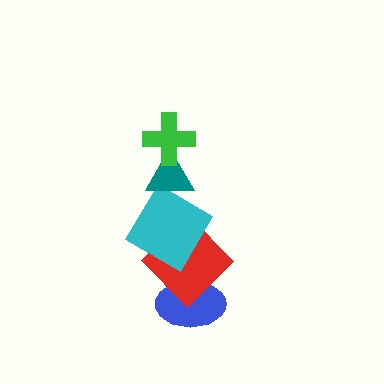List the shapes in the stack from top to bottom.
From top to bottom: the green cross, the teal triangle, the cyan diamond, the red diamond, the blue ellipse.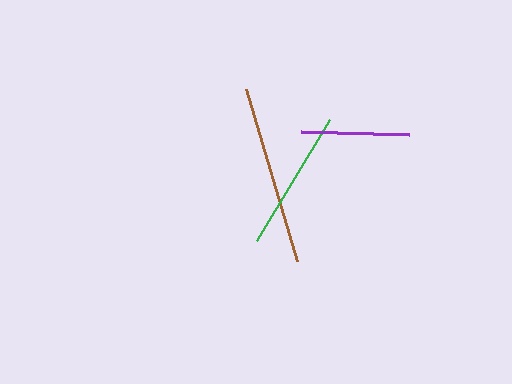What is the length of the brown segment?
The brown segment is approximately 180 pixels long.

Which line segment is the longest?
The brown line is the longest at approximately 180 pixels.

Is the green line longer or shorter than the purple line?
The green line is longer than the purple line.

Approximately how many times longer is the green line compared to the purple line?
The green line is approximately 1.3 times the length of the purple line.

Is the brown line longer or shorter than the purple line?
The brown line is longer than the purple line.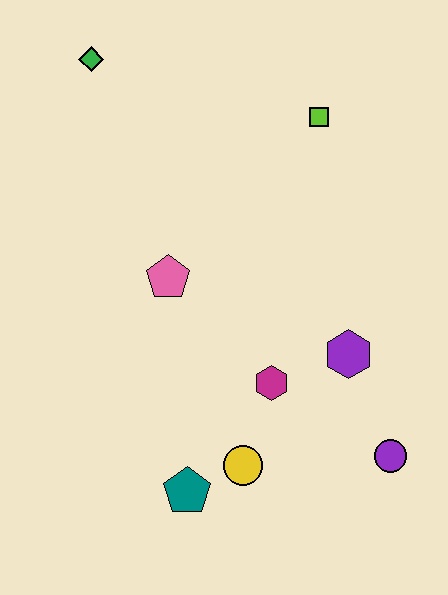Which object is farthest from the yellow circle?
The green diamond is farthest from the yellow circle.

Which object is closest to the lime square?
The pink pentagon is closest to the lime square.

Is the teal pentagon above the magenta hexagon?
No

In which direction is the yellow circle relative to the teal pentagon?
The yellow circle is to the right of the teal pentagon.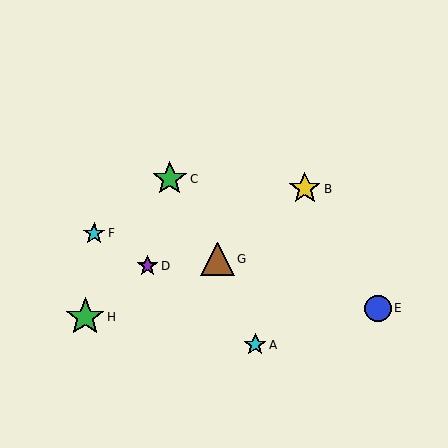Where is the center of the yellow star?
The center of the yellow star is at (305, 189).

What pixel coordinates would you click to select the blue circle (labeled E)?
Click at (378, 308) to select the blue circle E.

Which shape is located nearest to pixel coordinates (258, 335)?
The cyan star (labeled A) at (255, 345) is nearest to that location.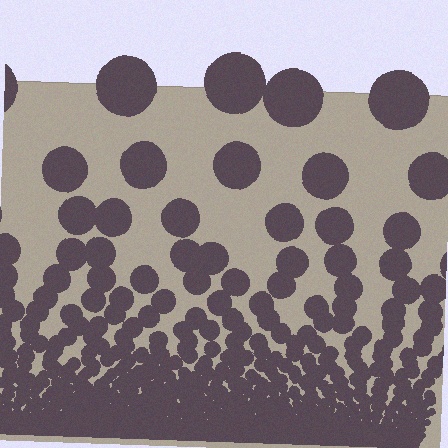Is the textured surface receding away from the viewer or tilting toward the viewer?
The surface appears to tilt toward the viewer. Texture elements get larger and sparser toward the top.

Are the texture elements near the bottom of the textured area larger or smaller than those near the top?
Smaller. The gradient is inverted — elements near the bottom are smaller and denser.